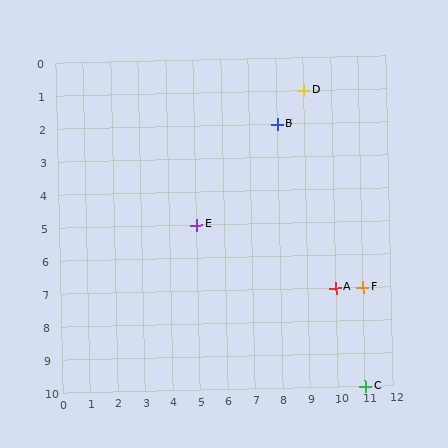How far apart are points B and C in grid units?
Points B and C are 3 columns and 8 rows apart (about 8.5 grid units diagonally).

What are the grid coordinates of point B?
Point B is at grid coordinates (8, 2).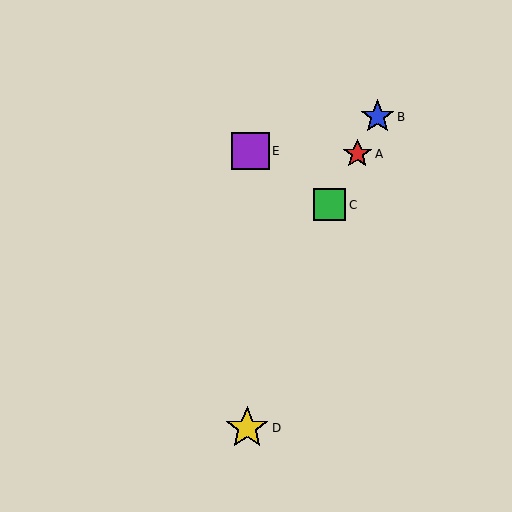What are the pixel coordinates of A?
Object A is at (357, 154).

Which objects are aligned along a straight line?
Objects A, B, C are aligned along a straight line.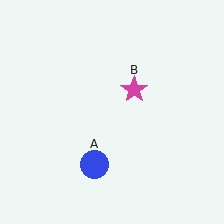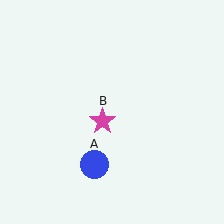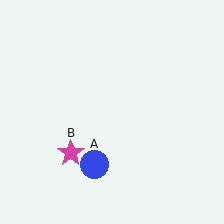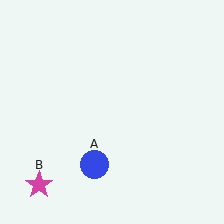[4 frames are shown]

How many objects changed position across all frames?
1 object changed position: magenta star (object B).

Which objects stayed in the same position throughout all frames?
Blue circle (object A) remained stationary.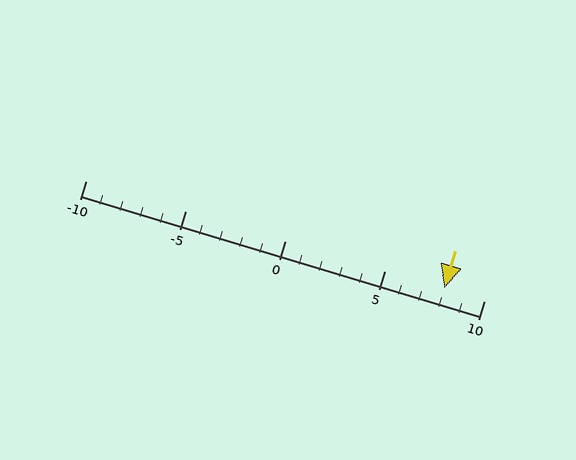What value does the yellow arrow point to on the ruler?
The yellow arrow points to approximately 8.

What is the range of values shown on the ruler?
The ruler shows values from -10 to 10.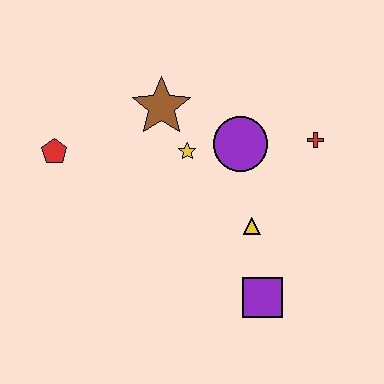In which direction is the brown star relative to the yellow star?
The brown star is above the yellow star.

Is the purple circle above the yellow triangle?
Yes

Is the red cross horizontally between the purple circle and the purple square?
No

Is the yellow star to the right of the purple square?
No